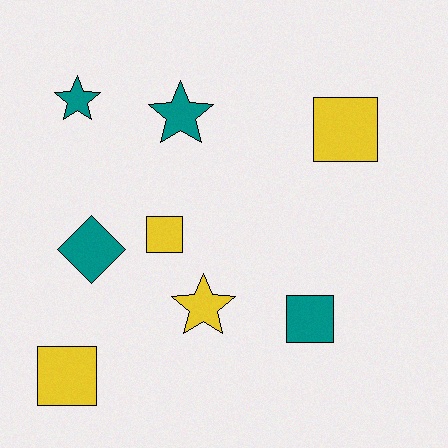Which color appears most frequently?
Yellow, with 4 objects.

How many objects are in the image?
There are 8 objects.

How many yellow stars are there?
There is 1 yellow star.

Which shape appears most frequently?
Square, with 4 objects.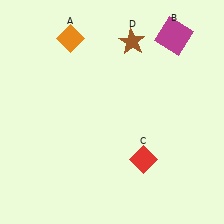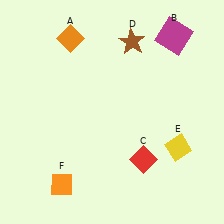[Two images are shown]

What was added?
A yellow diamond (E), an orange diamond (F) were added in Image 2.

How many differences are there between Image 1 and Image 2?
There are 2 differences between the two images.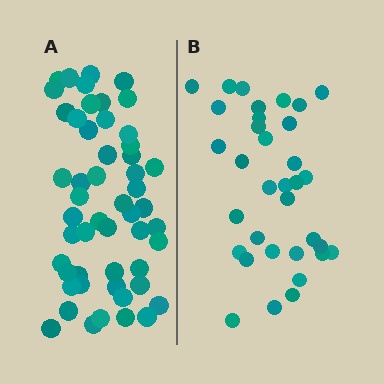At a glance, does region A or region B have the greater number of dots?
Region A (the left region) has more dots.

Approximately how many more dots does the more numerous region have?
Region A has approximately 20 more dots than region B.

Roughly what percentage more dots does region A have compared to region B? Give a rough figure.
About 55% more.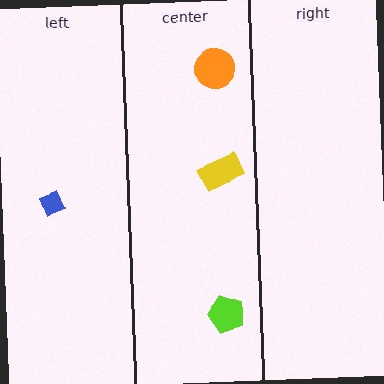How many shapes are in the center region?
3.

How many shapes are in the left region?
1.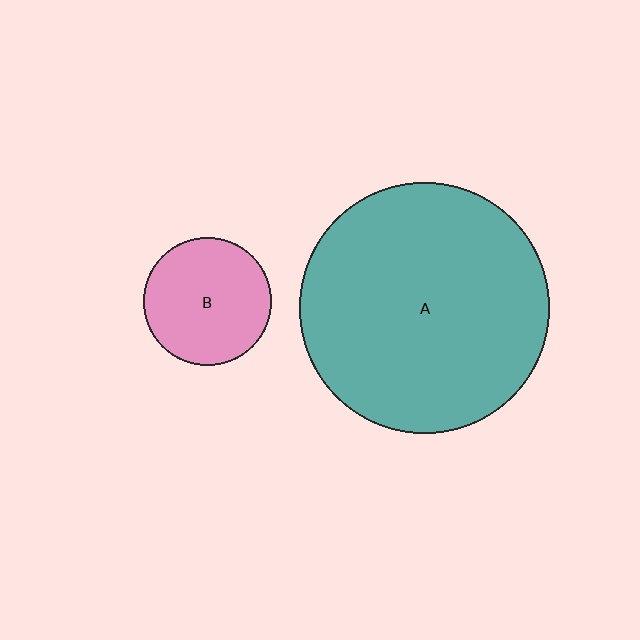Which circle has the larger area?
Circle A (teal).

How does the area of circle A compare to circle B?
Approximately 3.8 times.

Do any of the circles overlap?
No, none of the circles overlap.